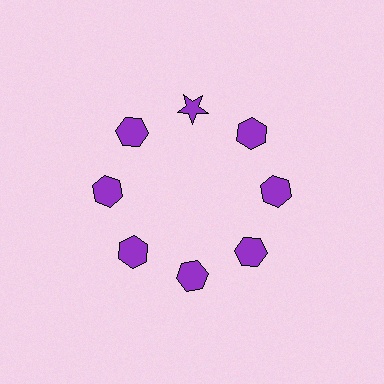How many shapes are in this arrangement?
There are 8 shapes arranged in a ring pattern.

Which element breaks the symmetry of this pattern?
The purple star at roughly the 12 o'clock position breaks the symmetry. All other shapes are purple hexagons.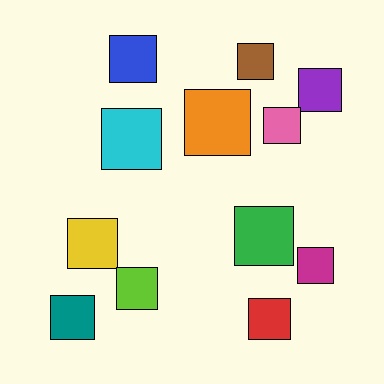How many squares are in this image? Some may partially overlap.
There are 12 squares.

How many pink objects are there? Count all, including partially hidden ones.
There is 1 pink object.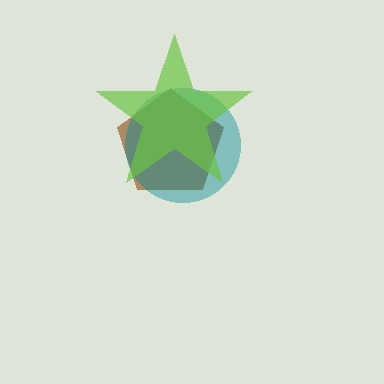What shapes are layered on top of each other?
The layered shapes are: a brown pentagon, a teal circle, a lime star.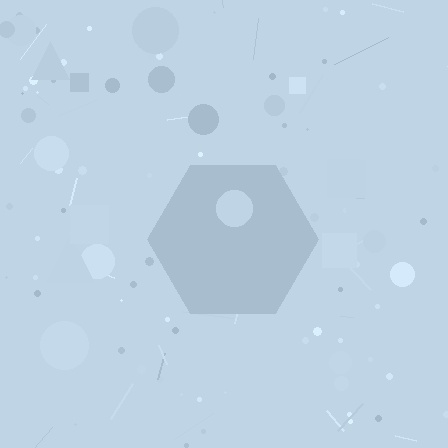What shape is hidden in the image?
A hexagon is hidden in the image.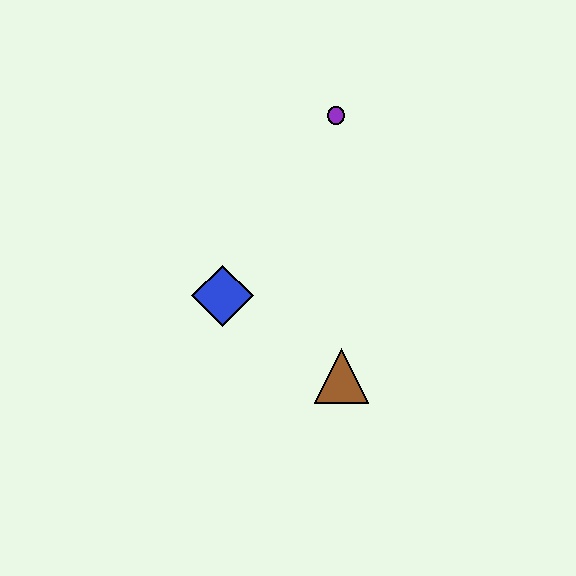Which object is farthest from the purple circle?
The brown triangle is farthest from the purple circle.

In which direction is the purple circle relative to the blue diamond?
The purple circle is above the blue diamond.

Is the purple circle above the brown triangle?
Yes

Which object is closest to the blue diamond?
The brown triangle is closest to the blue diamond.